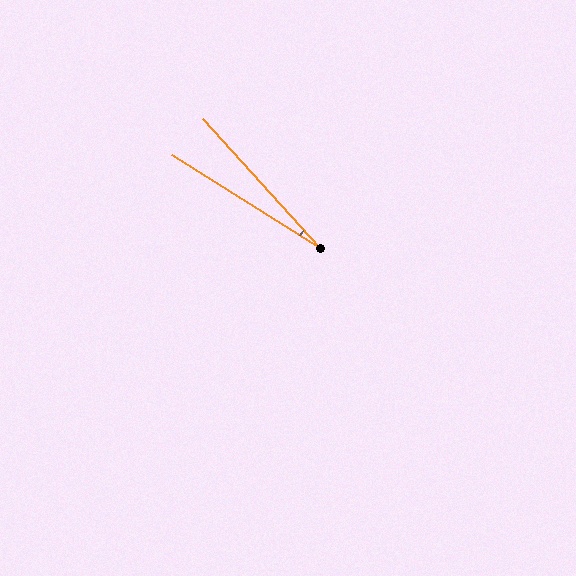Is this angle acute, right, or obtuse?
It is acute.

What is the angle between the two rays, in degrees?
Approximately 16 degrees.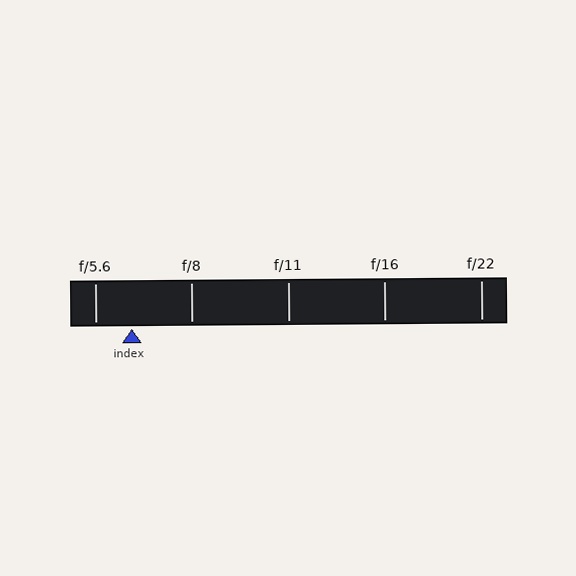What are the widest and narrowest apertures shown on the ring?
The widest aperture shown is f/5.6 and the narrowest is f/22.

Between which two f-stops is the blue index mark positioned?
The index mark is between f/5.6 and f/8.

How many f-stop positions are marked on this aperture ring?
There are 5 f-stop positions marked.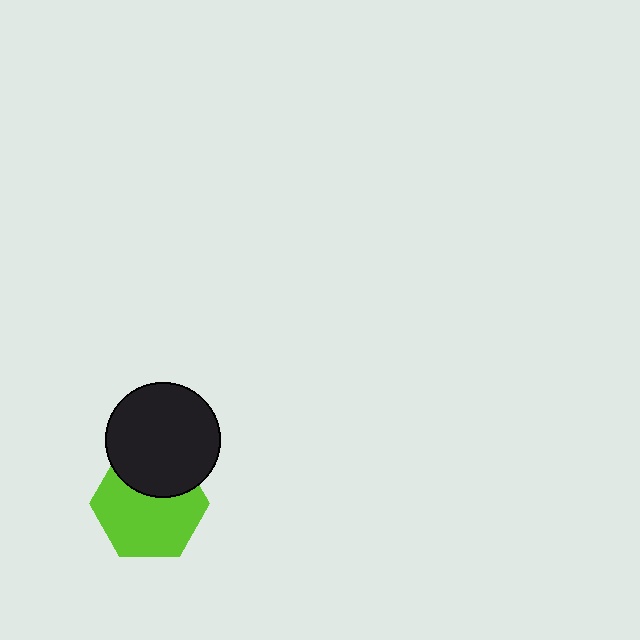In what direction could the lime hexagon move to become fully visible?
The lime hexagon could move down. That would shift it out from behind the black circle entirely.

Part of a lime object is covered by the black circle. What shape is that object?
It is a hexagon.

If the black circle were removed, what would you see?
You would see the complete lime hexagon.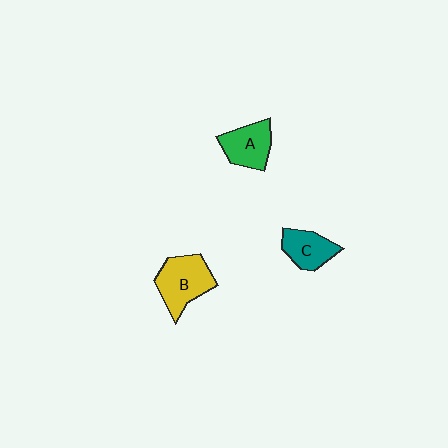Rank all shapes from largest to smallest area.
From largest to smallest: B (yellow), A (green), C (teal).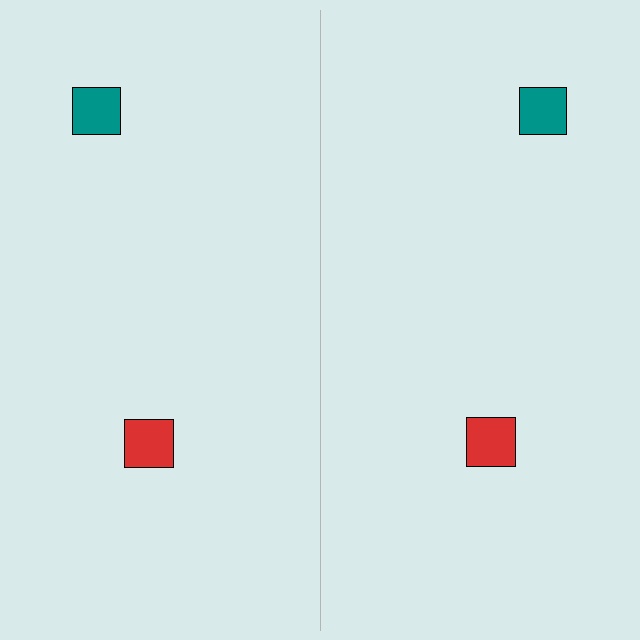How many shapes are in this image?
There are 4 shapes in this image.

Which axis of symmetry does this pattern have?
The pattern has a vertical axis of symmetry running through the center of the image.